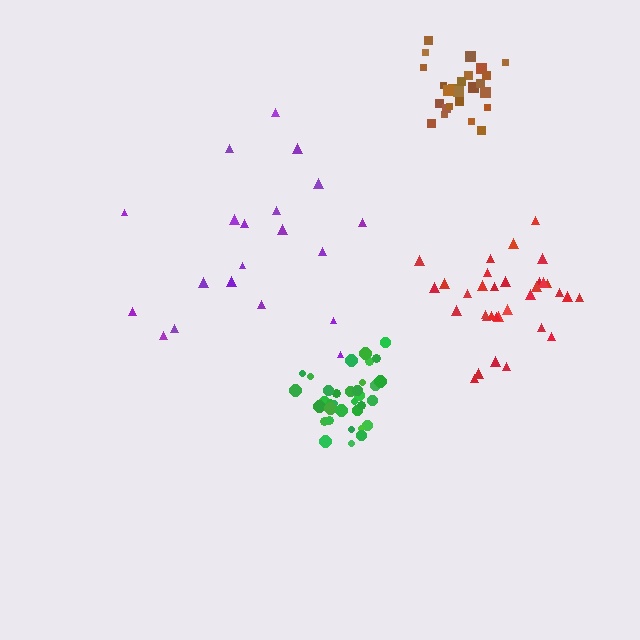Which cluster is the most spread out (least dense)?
Purple.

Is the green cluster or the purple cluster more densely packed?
Green.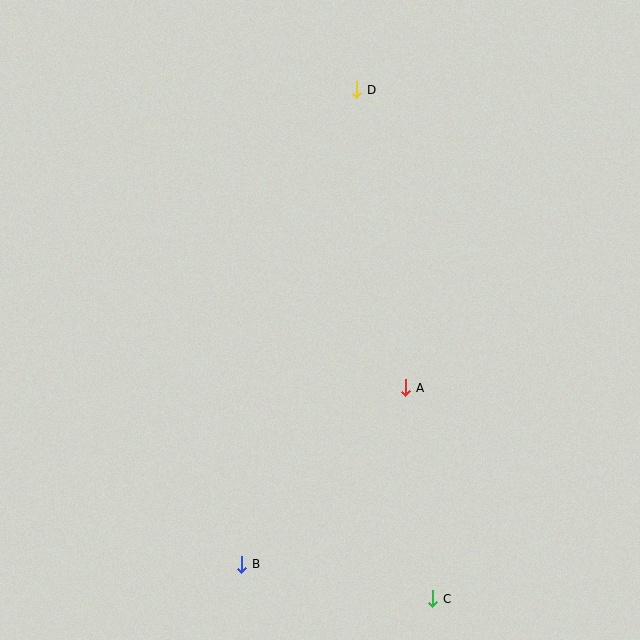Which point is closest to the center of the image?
Point A at (406, 388) is closest to the center.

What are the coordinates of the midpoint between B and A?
The midpoint between B and A is at (324, 476).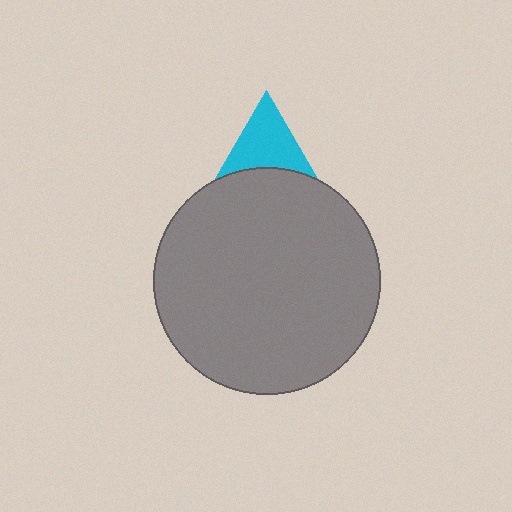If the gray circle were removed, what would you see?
You would see the complete cyan triangle.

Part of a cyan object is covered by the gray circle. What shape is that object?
It is a triangle.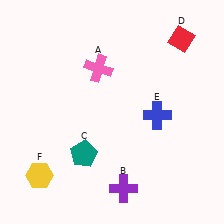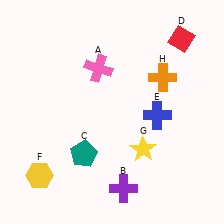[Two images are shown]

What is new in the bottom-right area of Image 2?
A yellow star (G) was added in the bottom-right area of Image 2.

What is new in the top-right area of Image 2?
An orange cross (H) was added in the top-right area of Image 2.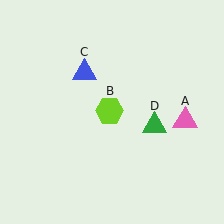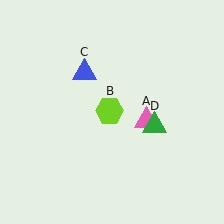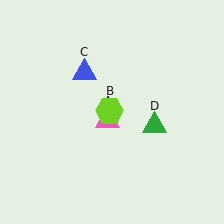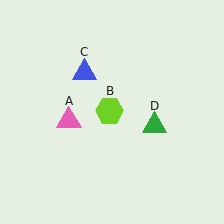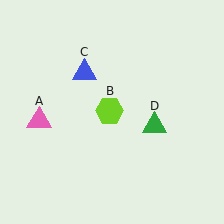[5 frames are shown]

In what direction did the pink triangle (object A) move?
The pink triangle (object A) moved left.